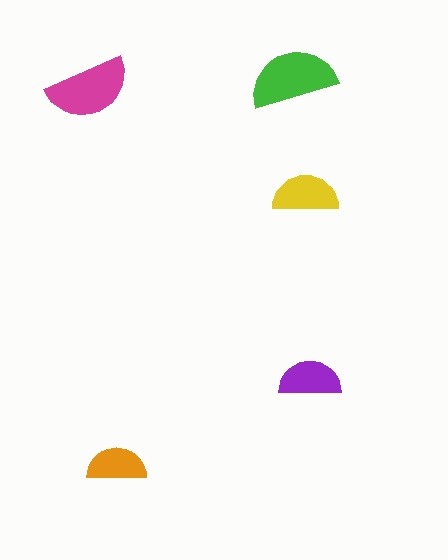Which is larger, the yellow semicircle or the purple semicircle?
The yellow one.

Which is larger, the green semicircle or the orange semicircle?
The green one.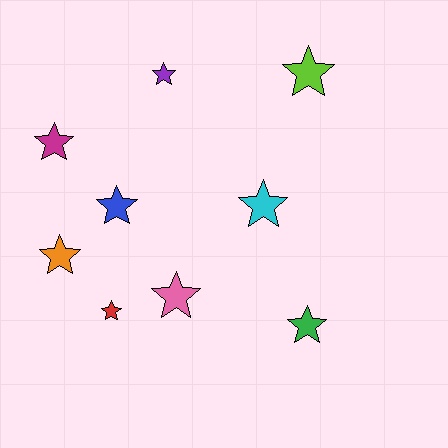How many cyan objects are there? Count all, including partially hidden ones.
There is 1 cyan object.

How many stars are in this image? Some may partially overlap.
There are 9 stars.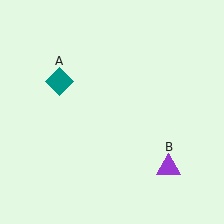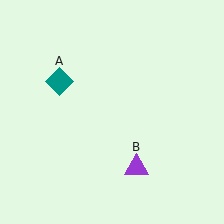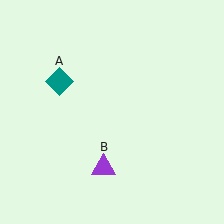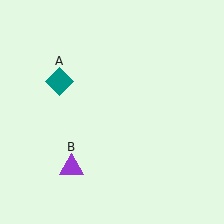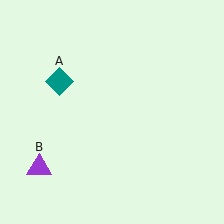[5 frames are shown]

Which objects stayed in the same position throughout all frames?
Teal diamond (object A) remained stationary.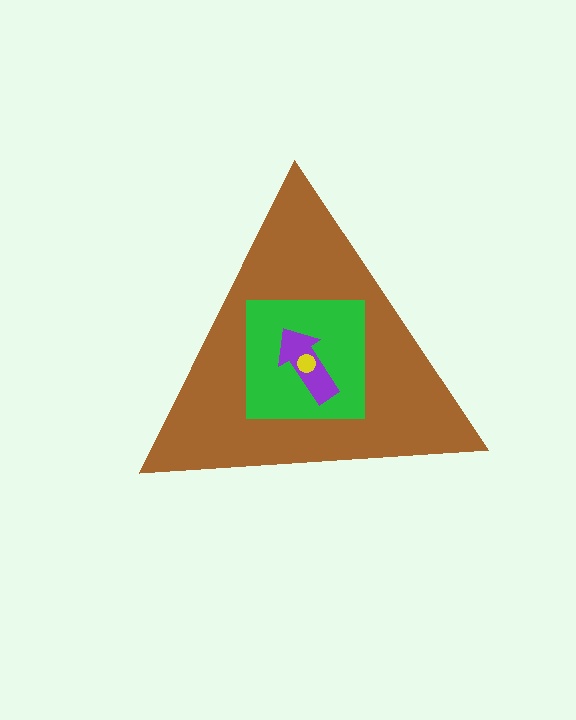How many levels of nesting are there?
4.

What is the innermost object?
The yellow circle.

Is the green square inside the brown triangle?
Yes.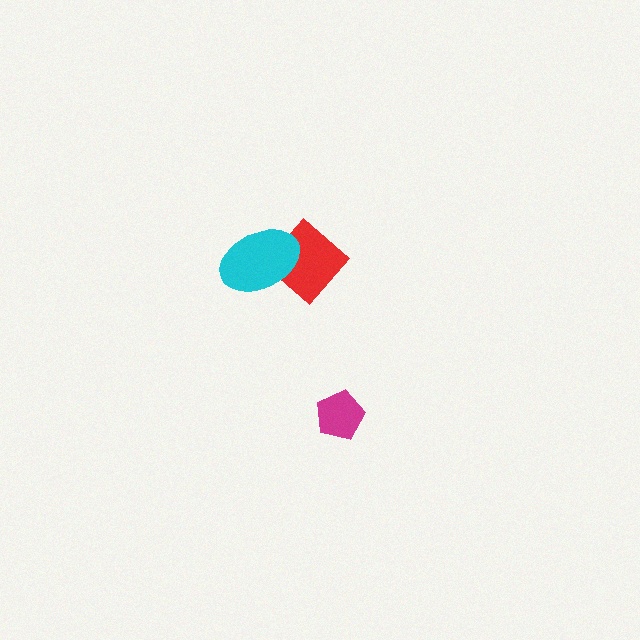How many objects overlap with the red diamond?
1 object overlaps with the red diamond.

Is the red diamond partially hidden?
Yes, it is partially covered by another shape.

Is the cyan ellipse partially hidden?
No, no other shape covers it.